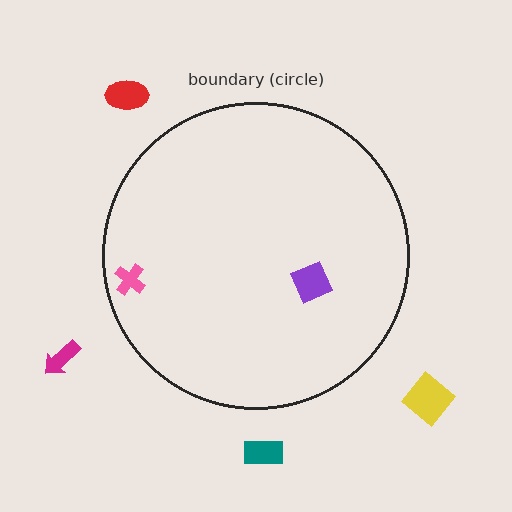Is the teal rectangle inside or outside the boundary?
Outside.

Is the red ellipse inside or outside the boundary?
Outside.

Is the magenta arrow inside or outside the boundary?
Outside.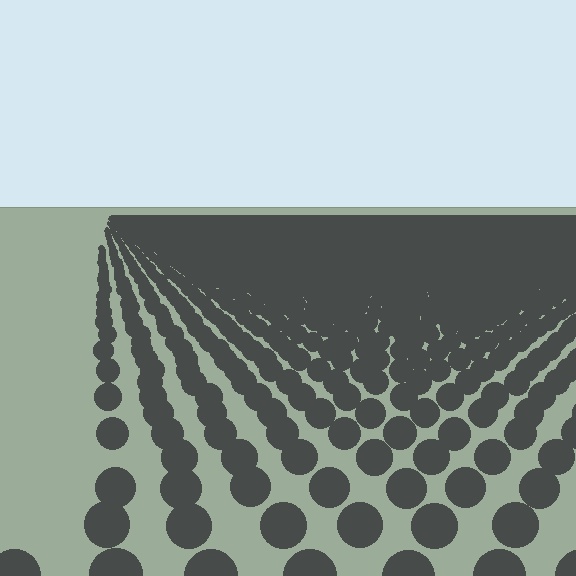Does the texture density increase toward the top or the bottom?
Density increases toward the top.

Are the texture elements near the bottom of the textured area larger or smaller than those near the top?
Larger. Near the bottom, elements are closer to the viewer and appear at a bigger on-screen size.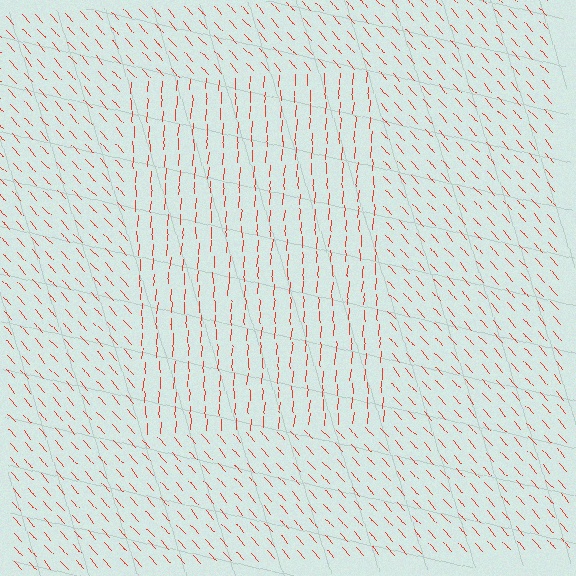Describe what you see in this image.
The image is filled with small red line segments. A rectangle region in the image has lines oriented differently from the surrounding lines, creating a visible texture boundary.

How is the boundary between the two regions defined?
The boundary is defined purely by a change in line orientation (approximately 45 degrees difference). All lines are the same color and thickness.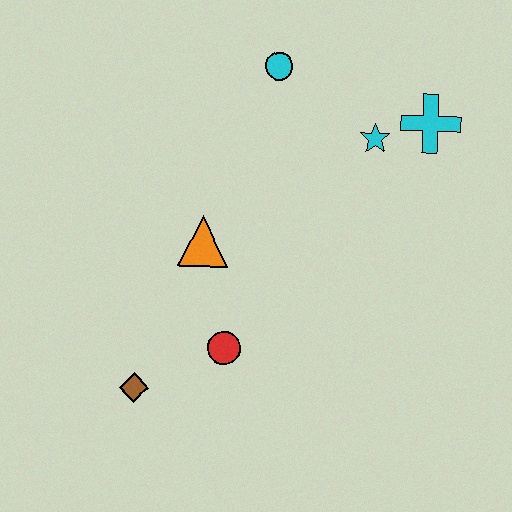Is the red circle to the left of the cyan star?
Yes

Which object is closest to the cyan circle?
The cyan star is closest to the cyan circle.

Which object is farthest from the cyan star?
The brown diamond is farthest from the cyan star.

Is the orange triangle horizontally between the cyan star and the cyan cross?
No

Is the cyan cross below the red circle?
No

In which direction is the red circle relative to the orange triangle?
The red circle is below the orange triangle.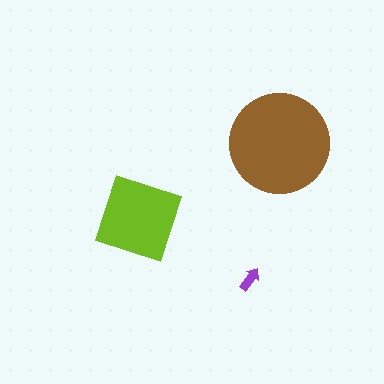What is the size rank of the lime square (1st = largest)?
2nd.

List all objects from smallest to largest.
The purple arrow, the lime square, the brown circle.